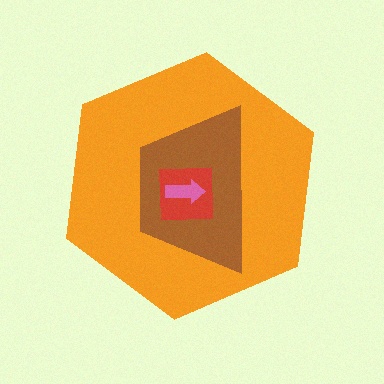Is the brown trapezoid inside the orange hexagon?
Yes.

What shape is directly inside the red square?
The pink arrow.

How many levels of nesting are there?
4.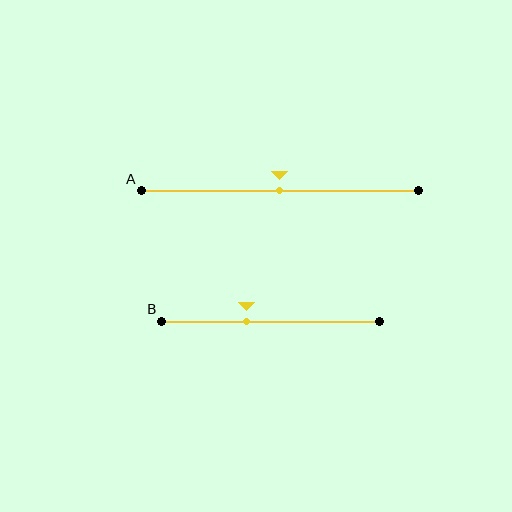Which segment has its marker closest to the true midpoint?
Segment A has its marker closest to the true midpoint.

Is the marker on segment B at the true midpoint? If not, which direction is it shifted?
No, the marker on segment B is shifted to the left by about 11% of the segment length.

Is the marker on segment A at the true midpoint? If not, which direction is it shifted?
Yes, the marker on segment A is at the true midpoint.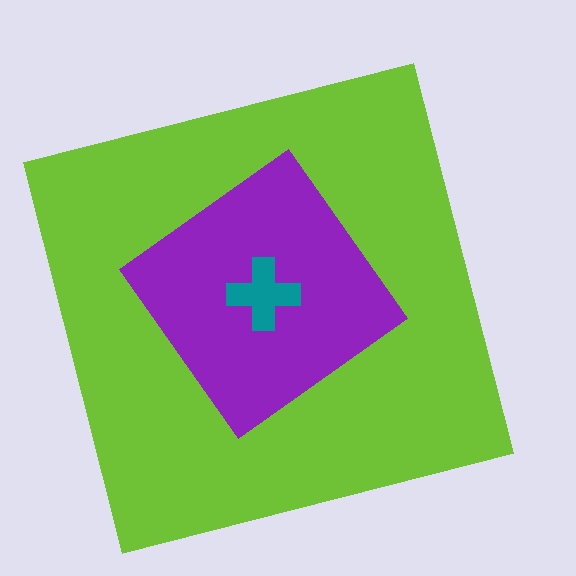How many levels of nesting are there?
3.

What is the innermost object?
The teal cross.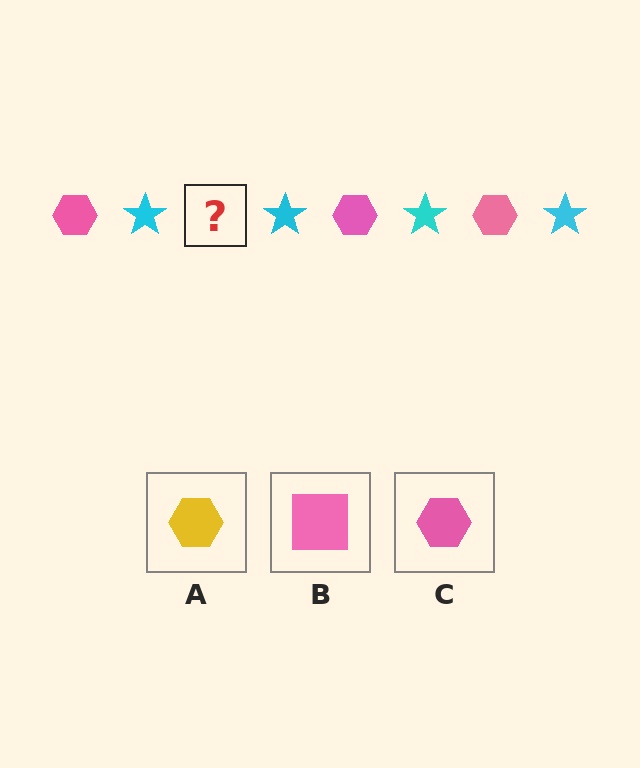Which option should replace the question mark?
Option C.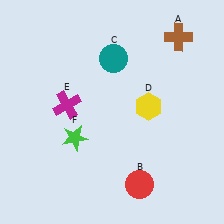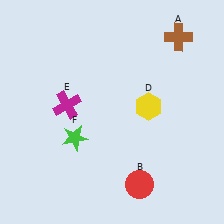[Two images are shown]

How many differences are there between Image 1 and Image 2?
There is 1 difference between the two images.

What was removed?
The teal circle (C) was removed in Image 2.